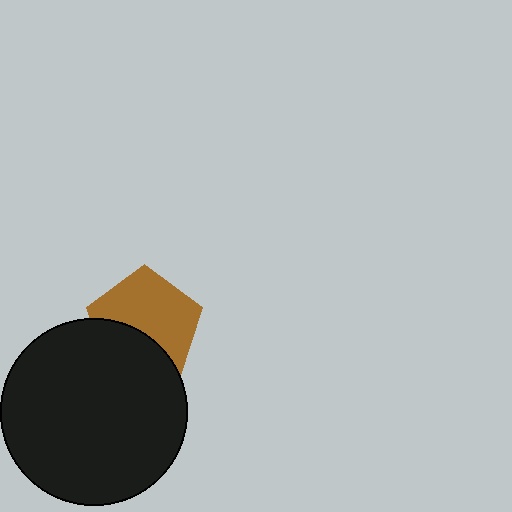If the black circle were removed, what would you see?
You would see the complete brown pentagon.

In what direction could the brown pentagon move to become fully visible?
The brown pentagon could move up. That would shift it out from behind the black circle entirely.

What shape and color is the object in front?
The object in front is a black circle.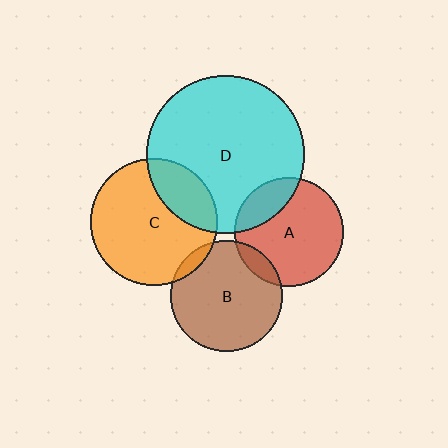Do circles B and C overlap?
Yes.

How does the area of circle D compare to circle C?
Approximately 1.5 times.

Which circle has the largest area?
Circle D (cyan).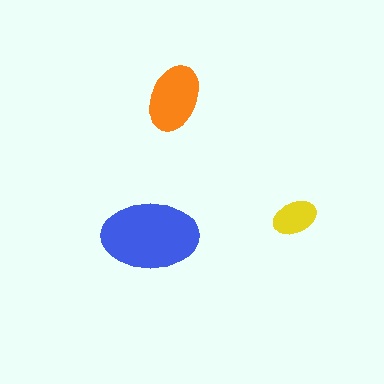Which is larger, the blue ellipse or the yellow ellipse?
The blue one.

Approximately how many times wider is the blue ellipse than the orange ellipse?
About 1.5 times wider.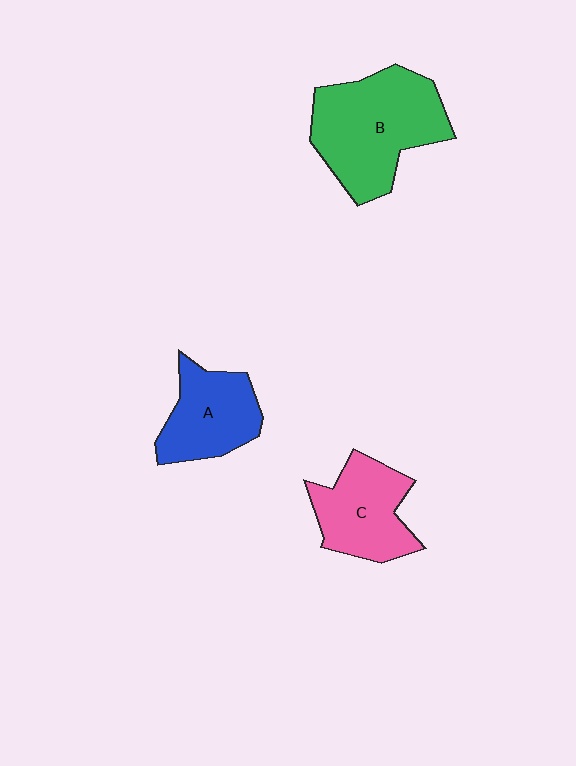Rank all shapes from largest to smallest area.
From largest to smallest: B (green), C (pink), A (blue).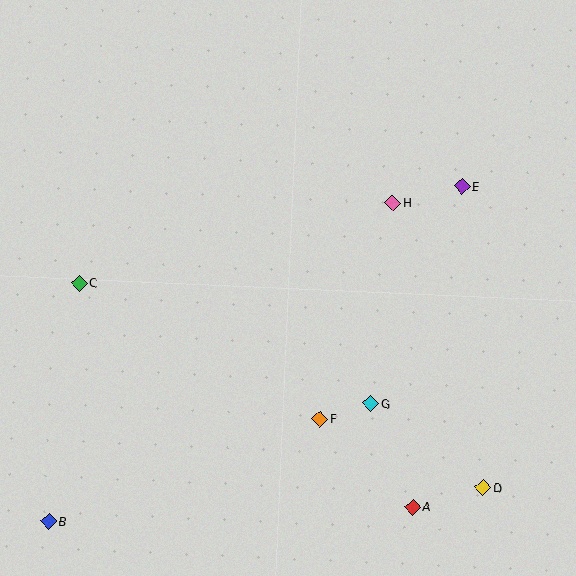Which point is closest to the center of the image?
Point F at (320, 419) is closest to the center.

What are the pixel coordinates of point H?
Point H is at (393, 203).